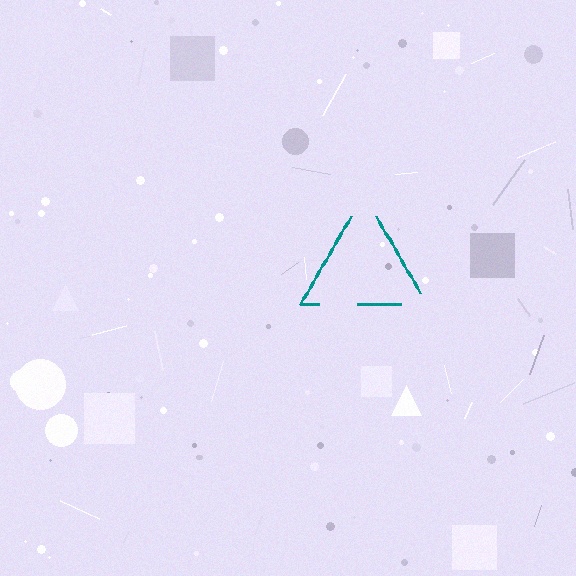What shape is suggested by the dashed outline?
The dashed outline suggests a triangle.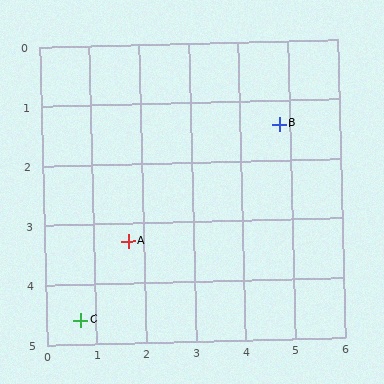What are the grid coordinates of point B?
Point B is at approximately (4.8, 1.4).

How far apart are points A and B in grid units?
Points A and B are about 3.6 grid units apart.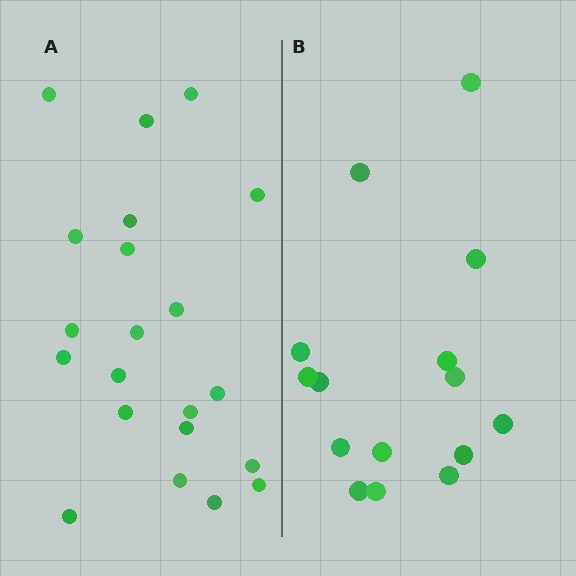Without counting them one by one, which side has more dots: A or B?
Region A (the left region) has more dots.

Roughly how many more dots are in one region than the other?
Region A has about 6 more dots than region B.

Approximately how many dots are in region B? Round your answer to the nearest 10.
About 20 dots. (The exact count is 15, which rounds to 20.)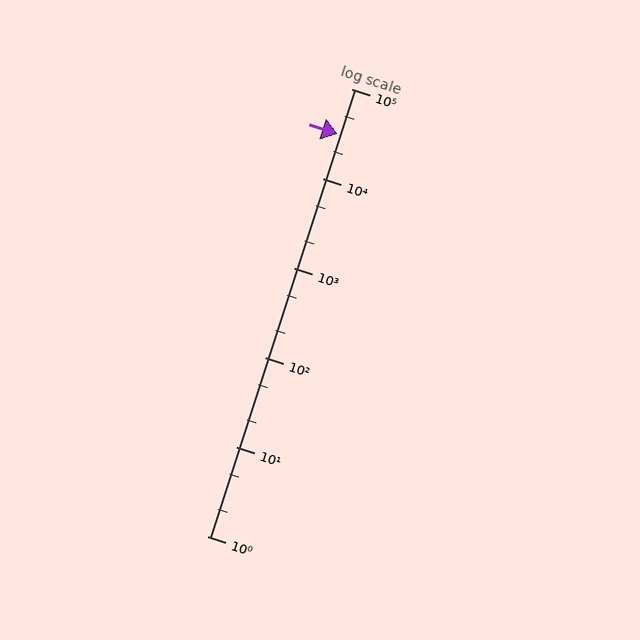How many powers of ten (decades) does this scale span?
The scale spans 5 decades, from 1 to 100000.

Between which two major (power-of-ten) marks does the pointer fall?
The pointer is between 10000 and 100000.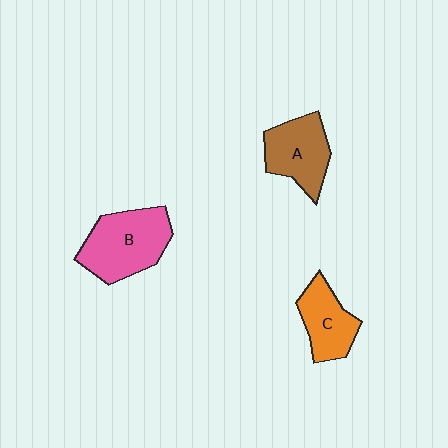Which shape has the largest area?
Shape B (pink).